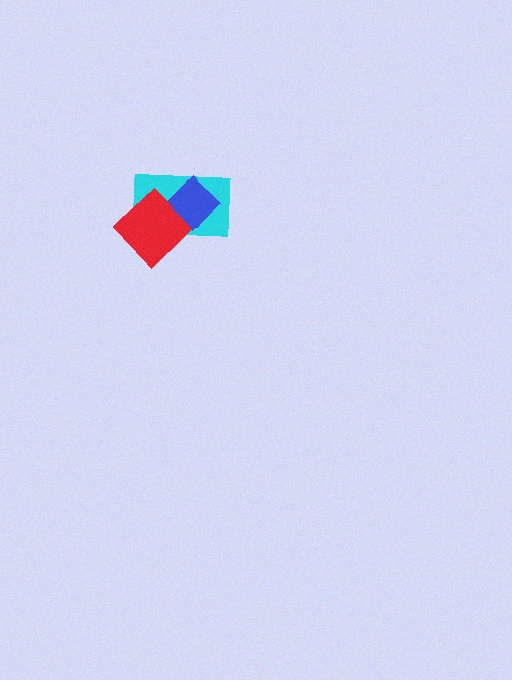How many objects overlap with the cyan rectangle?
2 objects overlap with the cyan rectangle.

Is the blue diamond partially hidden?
Yes, it is partially covered by another shape.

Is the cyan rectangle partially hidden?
Yes, it is partially covered by another shape.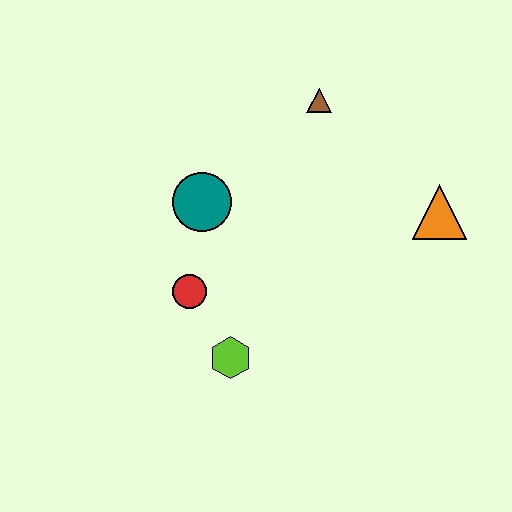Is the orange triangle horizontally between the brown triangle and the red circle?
No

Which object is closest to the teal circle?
The red circle is closest to the teal circle.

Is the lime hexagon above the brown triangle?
No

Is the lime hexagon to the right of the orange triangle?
No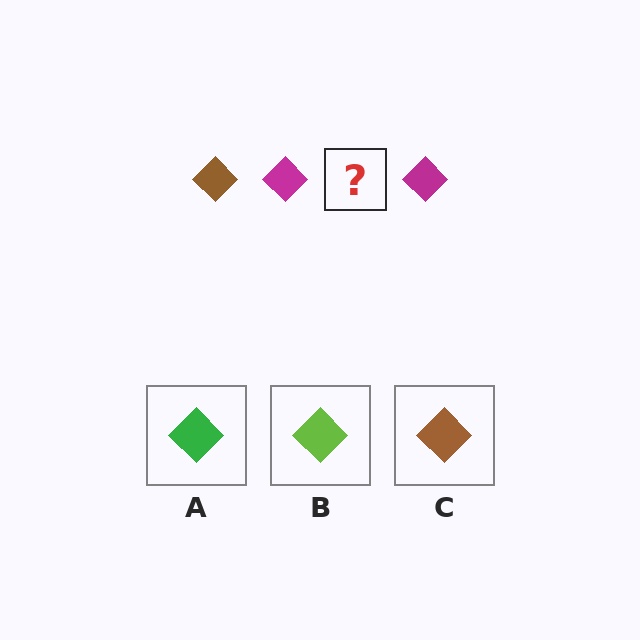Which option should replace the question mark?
Option C.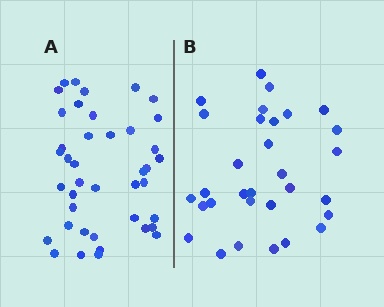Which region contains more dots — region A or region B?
Region A (the left region) has more dots.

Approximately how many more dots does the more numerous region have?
Region A has roughly 10 or so more dots than region B.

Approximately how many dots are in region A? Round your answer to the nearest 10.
About 40 dots. (The exact count is 41, which rounds to 40.)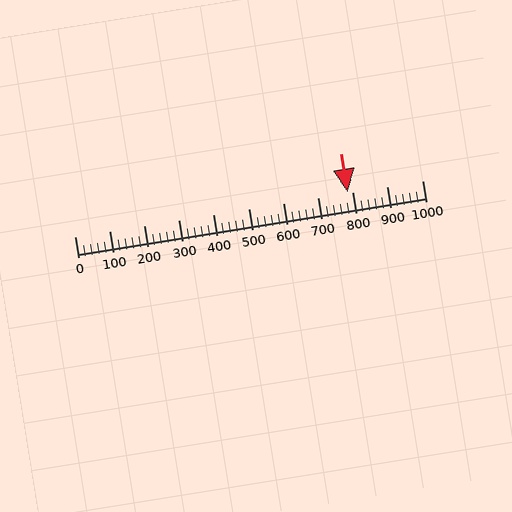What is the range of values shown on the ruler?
The ruler shows values from 0 to 1000.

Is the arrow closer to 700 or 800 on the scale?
The arrow is closer to 800.